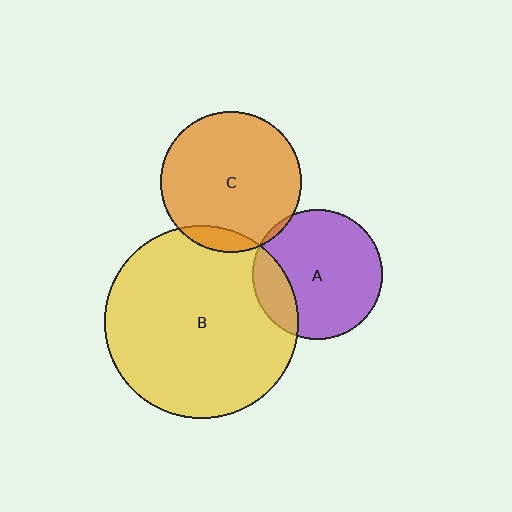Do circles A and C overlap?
Yes.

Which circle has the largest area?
Circle B (yellow).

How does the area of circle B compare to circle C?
Approximately 1.9 times.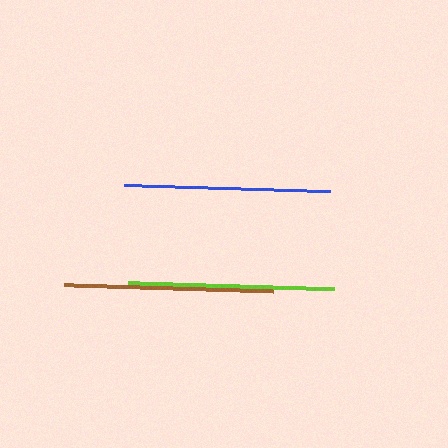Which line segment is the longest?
The brown line is the longest at approximately 209 pixels.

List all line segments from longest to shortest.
From longest to shortest: brown, lime, blue.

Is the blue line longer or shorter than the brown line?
The brown line is longer than the blue line.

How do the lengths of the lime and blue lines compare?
The lime and blue lines are approximately the same length.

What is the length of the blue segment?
The blue segment is approximately 206 pixels long.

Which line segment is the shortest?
The blue line is the shortest at approximately 206 pixels.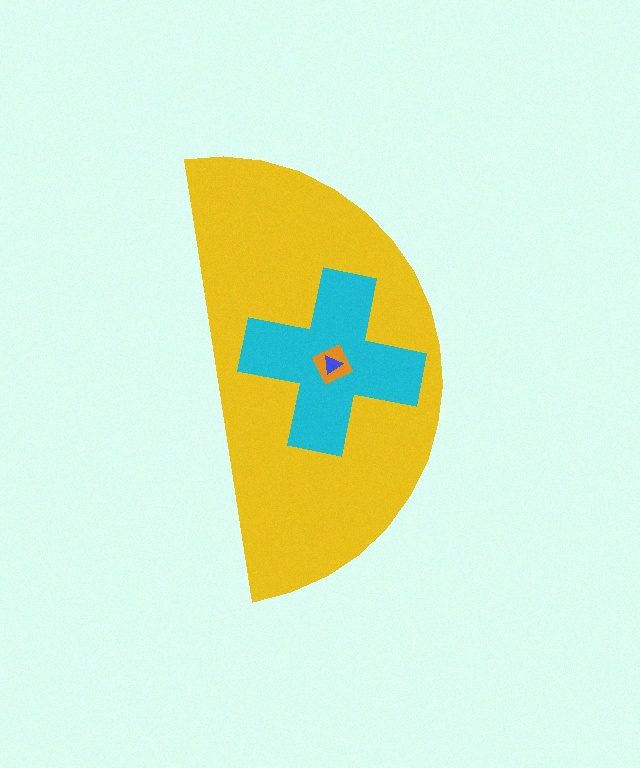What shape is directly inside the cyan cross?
The orange diamond.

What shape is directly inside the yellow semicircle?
The cyan cross.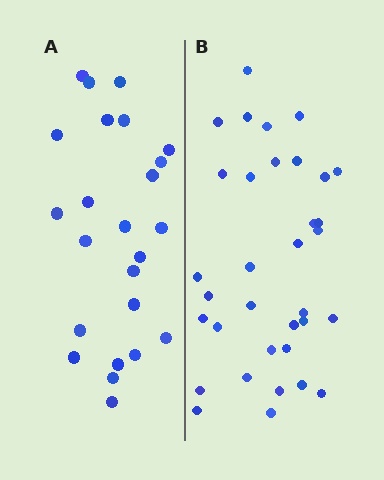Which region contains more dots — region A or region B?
Region B (the right region) has more dots.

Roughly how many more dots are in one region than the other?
Region B has roughly 10 or so more dots than region A.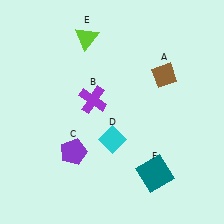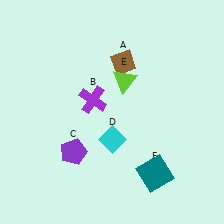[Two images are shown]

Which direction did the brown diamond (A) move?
The brown diamond (A) moved left.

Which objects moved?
The objects that moved are: the brown diamond (A), the lime triangle (E).